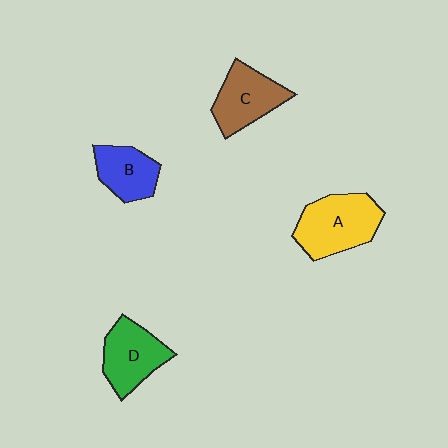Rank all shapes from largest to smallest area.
From largest to smallest: A (yellow), D (green), C (brown), B (blue).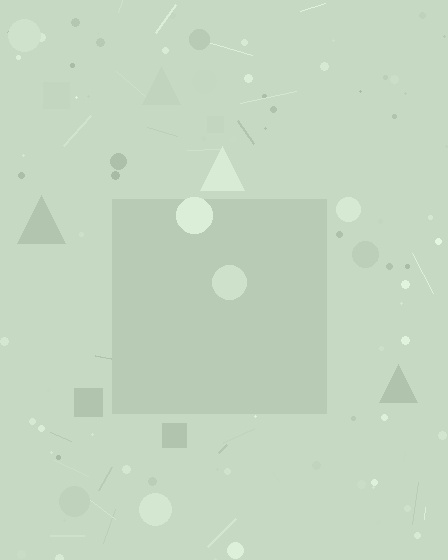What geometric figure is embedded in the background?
A square is embedded in the background.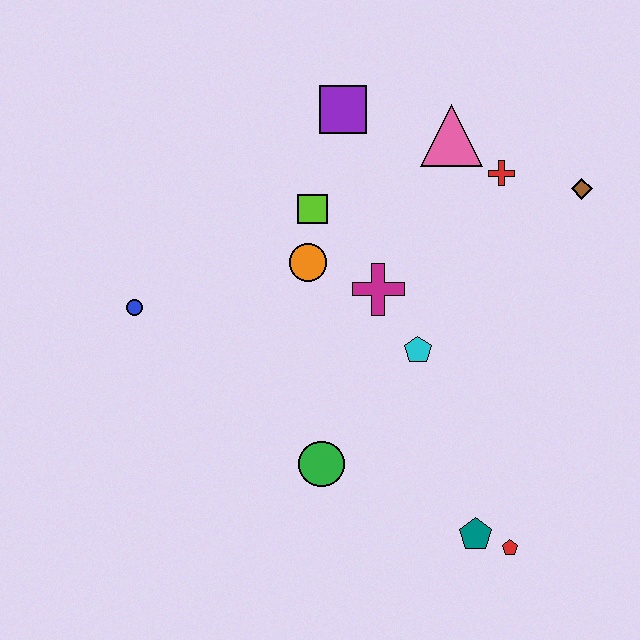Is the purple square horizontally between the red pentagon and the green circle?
Yes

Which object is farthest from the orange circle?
The red pentagon is farthest from the orange circle.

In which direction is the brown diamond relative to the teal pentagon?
The brown diamond is above the teal pentagon.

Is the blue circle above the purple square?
No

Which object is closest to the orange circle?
The lime square is closest to the orange circle.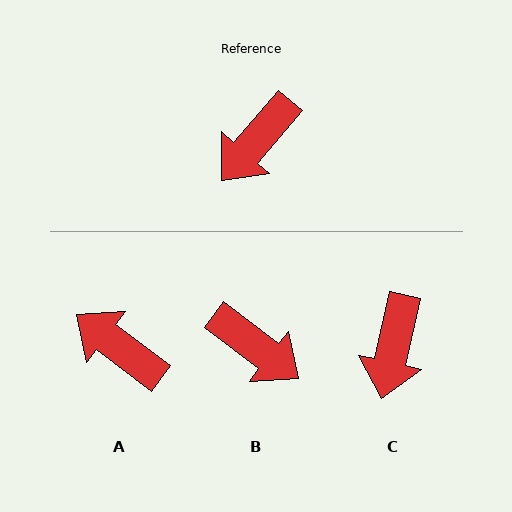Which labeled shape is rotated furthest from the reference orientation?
B, about 93 degrees away.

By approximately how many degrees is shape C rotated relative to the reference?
Approximately 29 degrees counter-clockwise.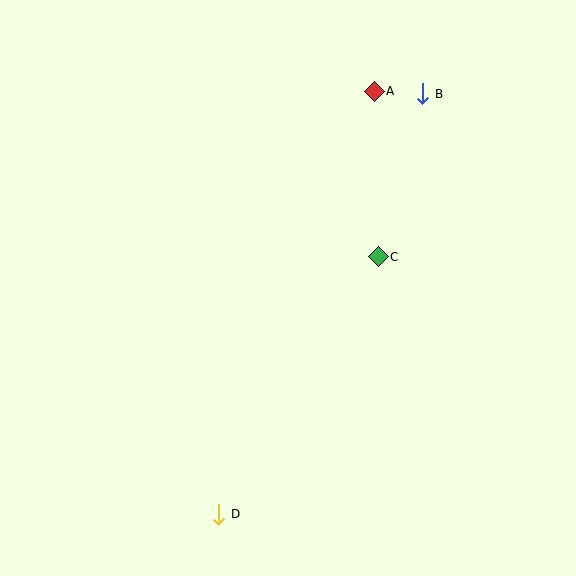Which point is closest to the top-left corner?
Point A is closest to the top-left corner.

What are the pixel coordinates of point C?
Point C is at (378, 257).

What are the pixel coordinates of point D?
Point D is at (219, 514).